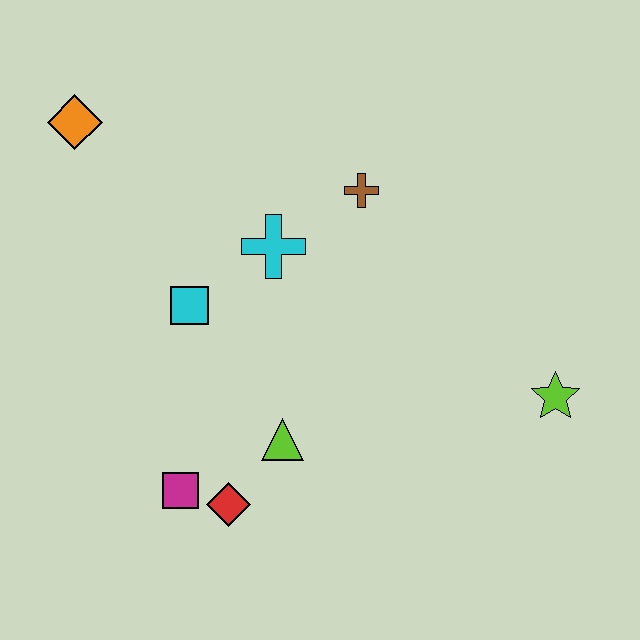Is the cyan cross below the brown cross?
Yes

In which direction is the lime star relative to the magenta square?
The lime star is to the right of the magenta square.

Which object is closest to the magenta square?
The red diamond is closest to the magenta square.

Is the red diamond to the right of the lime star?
No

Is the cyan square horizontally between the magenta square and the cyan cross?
Yes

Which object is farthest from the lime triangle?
The orange diamond is farthest from the lime triangle.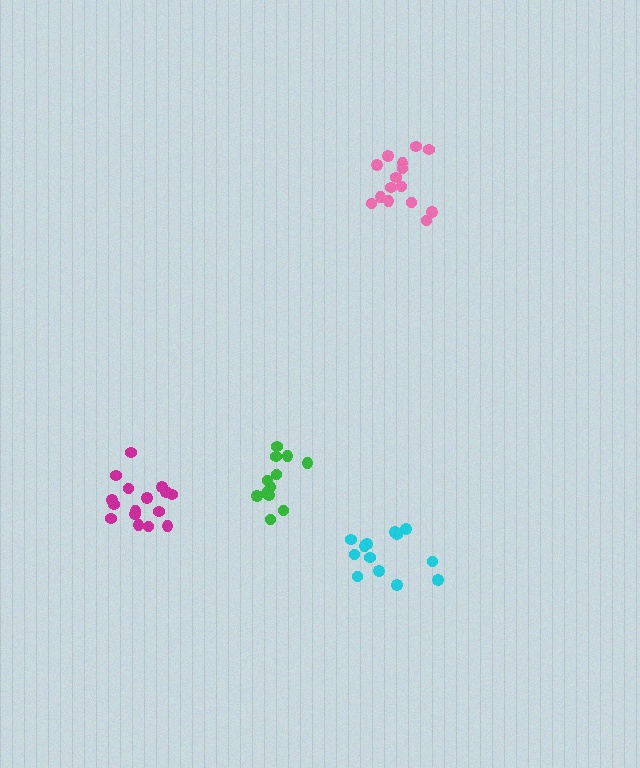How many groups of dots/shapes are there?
There are 4 groups.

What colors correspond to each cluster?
The clusters are colored: green, cyan, pink, magenta.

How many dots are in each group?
Group 1: 13 dots, Group 2: 13 dots, Group 3: 15 dots, Group 4: 16 dots (57 total).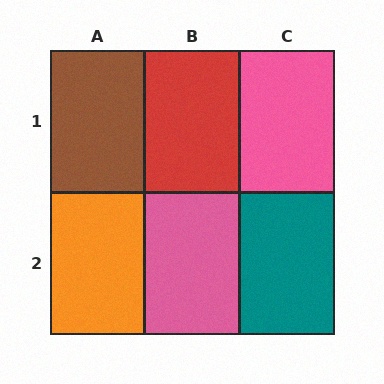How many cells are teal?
1 cell is teal.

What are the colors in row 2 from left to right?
Orange, pink, teal.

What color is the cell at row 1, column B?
Red.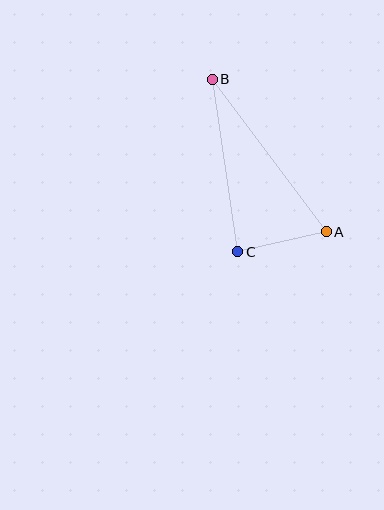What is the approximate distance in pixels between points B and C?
The distance between B and C is approximately 174 pixels.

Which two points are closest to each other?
Points A and C are closest to each other.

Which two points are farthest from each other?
Points A and B are farthest from each other.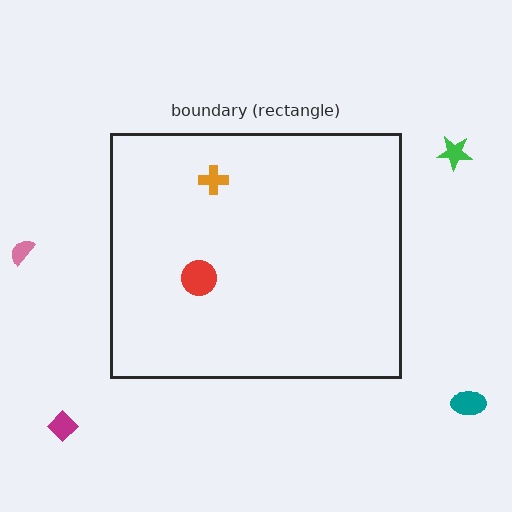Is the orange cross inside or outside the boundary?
Inside.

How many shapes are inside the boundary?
2 inside, 4 outside.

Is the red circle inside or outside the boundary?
Inside.